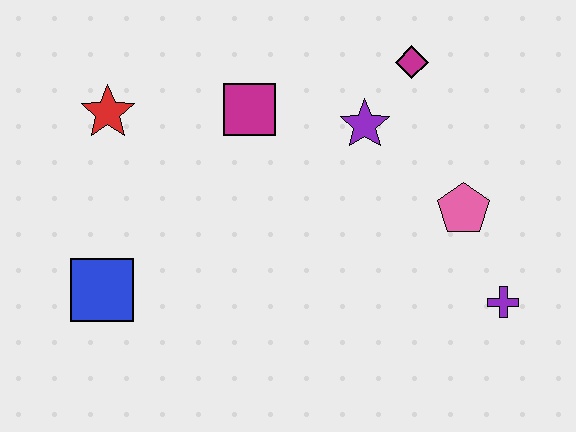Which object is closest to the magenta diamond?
The purple star is closest to the magenta diamond.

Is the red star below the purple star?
No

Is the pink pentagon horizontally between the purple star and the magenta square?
No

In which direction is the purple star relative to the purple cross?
The purple star is above the purple cross.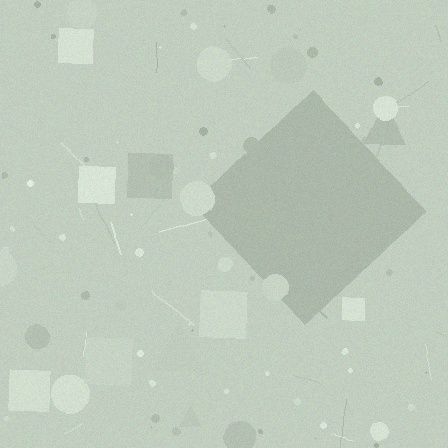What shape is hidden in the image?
A diamond is hidden in the image.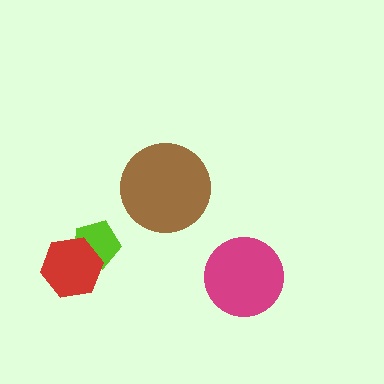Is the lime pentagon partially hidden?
Yes, it is partially covered by another shape.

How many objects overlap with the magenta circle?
0 objects overlap with the magenta circle.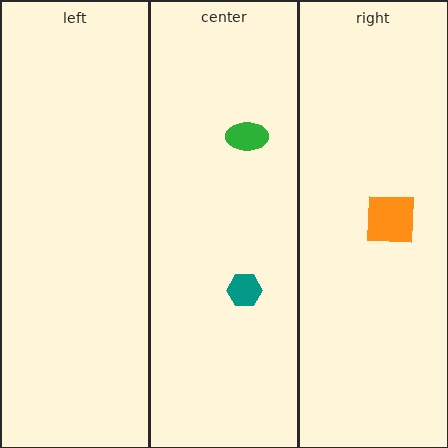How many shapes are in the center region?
2.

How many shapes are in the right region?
1.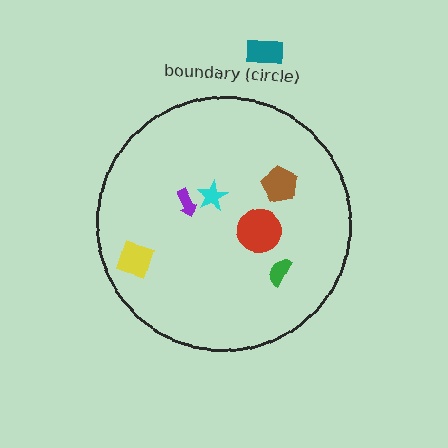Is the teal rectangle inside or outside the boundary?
Outside.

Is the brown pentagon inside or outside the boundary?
Inside.